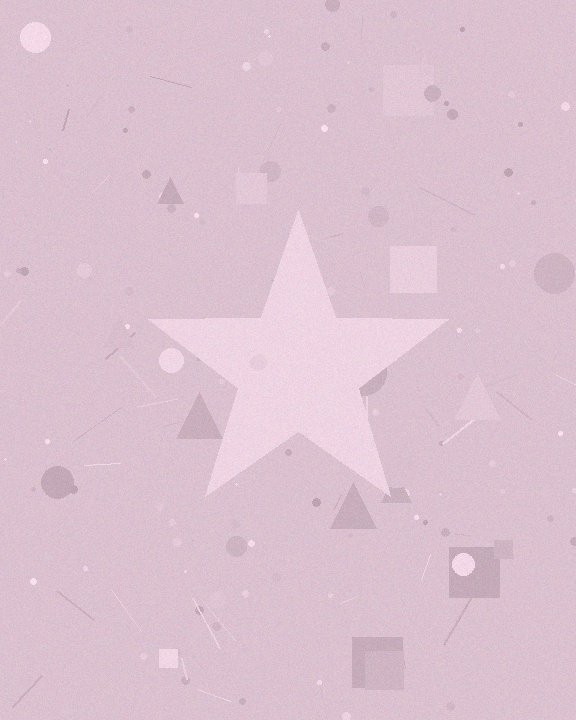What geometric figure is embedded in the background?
A star is embedded in the background.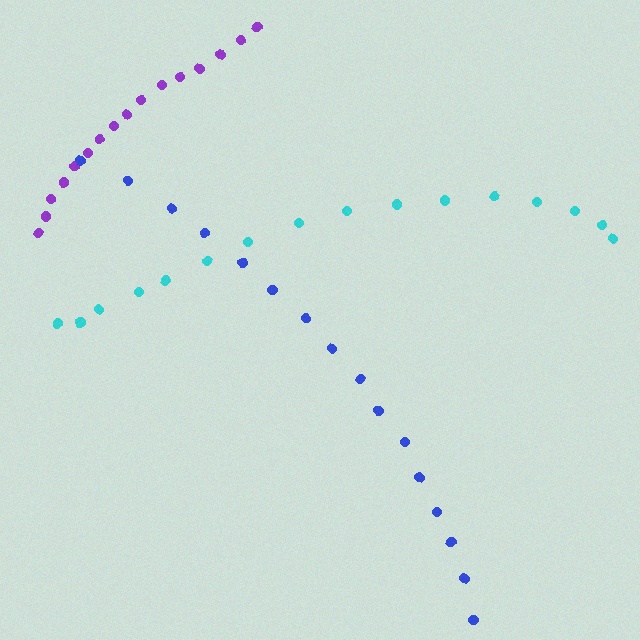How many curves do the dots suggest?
There are 3 distinct paths.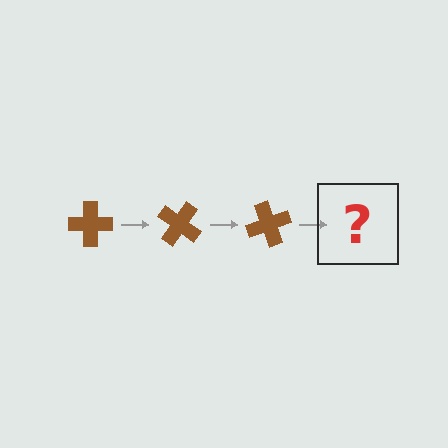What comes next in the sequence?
The next element should be a brown cross rotated 105 degrees.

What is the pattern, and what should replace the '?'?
The pattern is that the cross rotates 35 degrees each step. The '?' should be a brown cross rotated 105 degrees.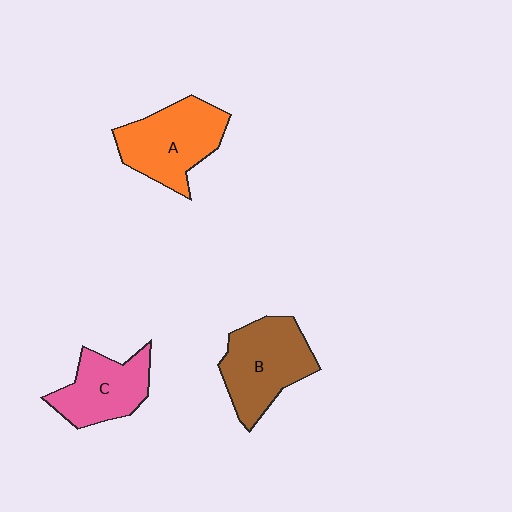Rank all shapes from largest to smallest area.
From largest to smallest: B (brown), A (orange), C (pink).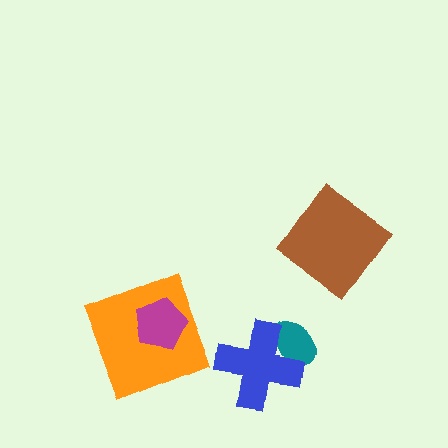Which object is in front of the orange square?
The magenta pentagon is in front of the orange square.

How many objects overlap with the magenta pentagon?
1 object overlaps with the magenta pentagon.